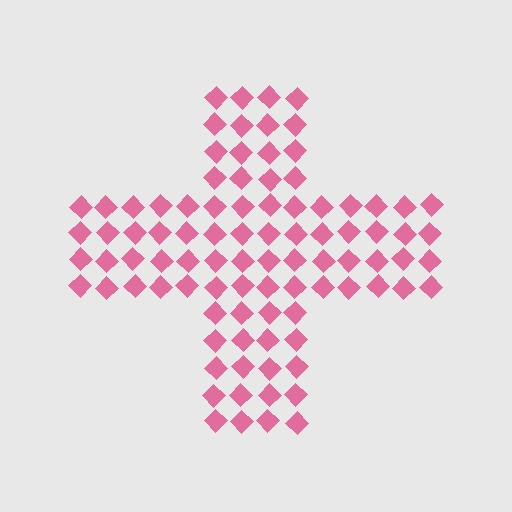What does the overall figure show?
The overall figure shows a cross.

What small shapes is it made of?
It is made of small diamonds.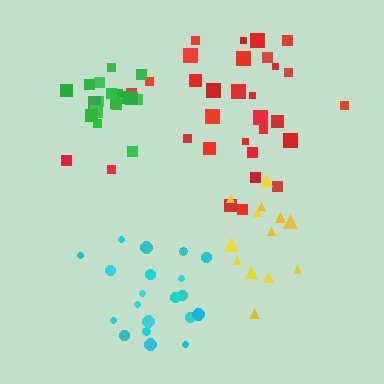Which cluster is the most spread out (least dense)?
Red.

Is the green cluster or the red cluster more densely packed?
Green.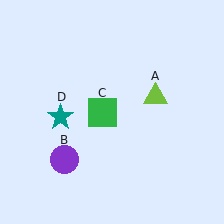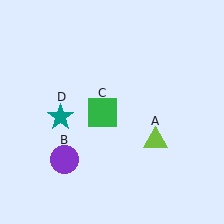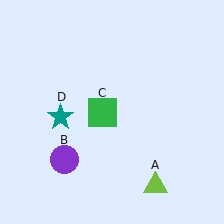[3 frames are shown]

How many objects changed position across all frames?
1 object changed position: lime triangle (object A).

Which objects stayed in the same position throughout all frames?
Purple circle (object B) and green square (object C) and teal star (object D) remained stationary.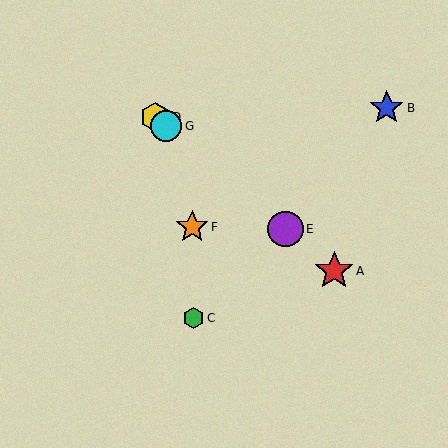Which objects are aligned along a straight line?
Objects A, D, E, G are aligned along a straight line.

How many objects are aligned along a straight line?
4 objects (A, D, E, G) are aligned along a straight line.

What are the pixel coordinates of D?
Object D is at (155, 117).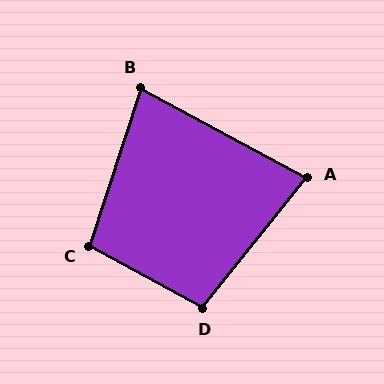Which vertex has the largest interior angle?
C, at approximately 101 degrees.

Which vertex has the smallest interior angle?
A, at approximately 79 degrees.